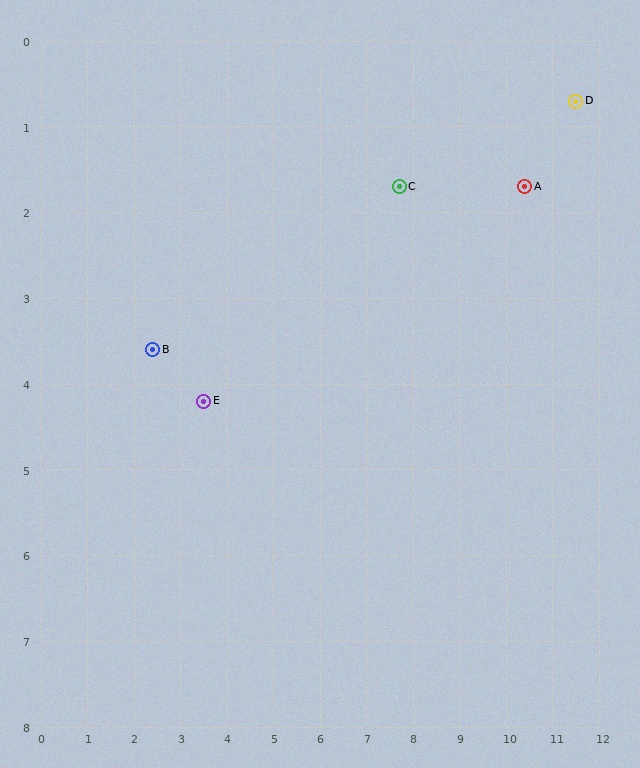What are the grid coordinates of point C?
Point C is at approximately (7.7, 1.7).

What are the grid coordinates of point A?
Point A is at approximately (10.4, 1.7).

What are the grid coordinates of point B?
Point B is at approximately (2.4, 3.6).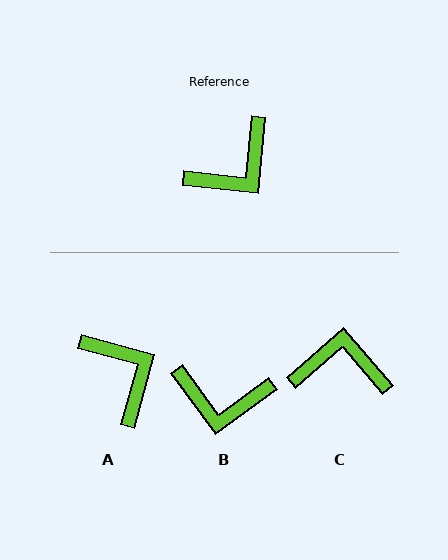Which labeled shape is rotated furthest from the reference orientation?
C, about 137 degrees away.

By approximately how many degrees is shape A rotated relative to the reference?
Approximately 81 degrees counter-clockwise.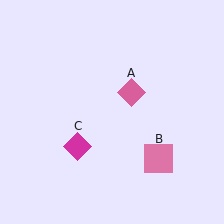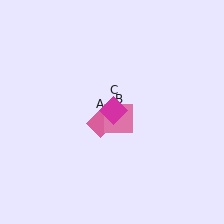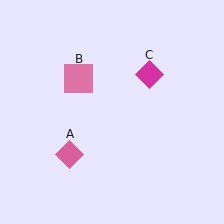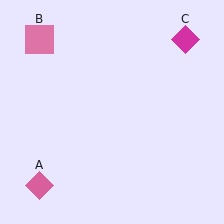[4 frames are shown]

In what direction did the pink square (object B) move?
The pink square (object B) moved up and to the left.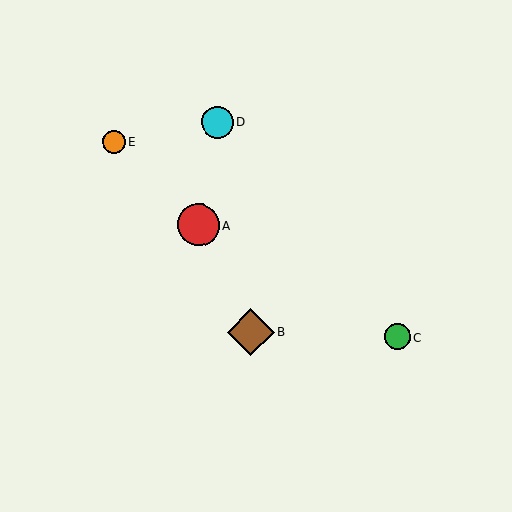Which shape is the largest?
The brown diamond (labeled B) is the largest.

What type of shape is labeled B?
Shape B is a brown diamond.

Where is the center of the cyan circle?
The center of the cyan circle is at (218, 122).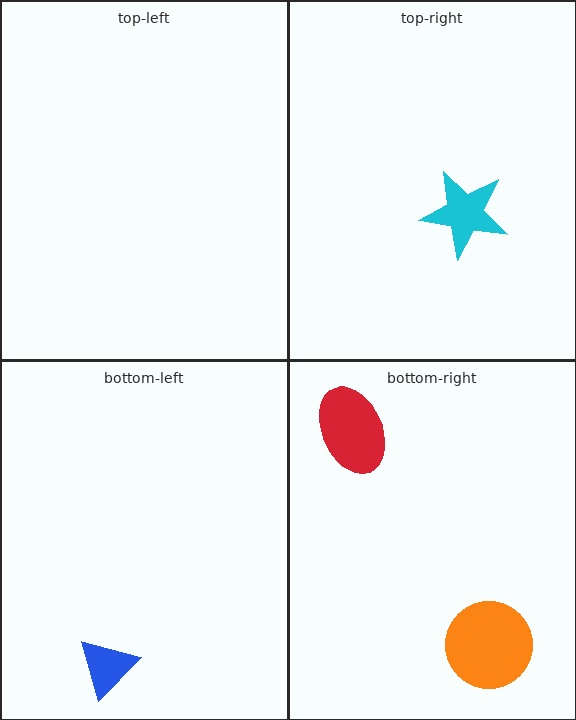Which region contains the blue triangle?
The bottom-left region.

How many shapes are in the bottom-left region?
1.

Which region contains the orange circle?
The bottom-right region.